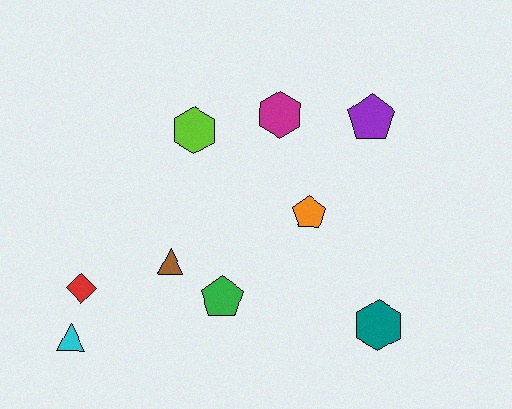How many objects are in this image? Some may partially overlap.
There are 9 objects.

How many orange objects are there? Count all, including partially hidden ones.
There is 1 orange object.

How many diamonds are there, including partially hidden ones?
There is 1 diamond.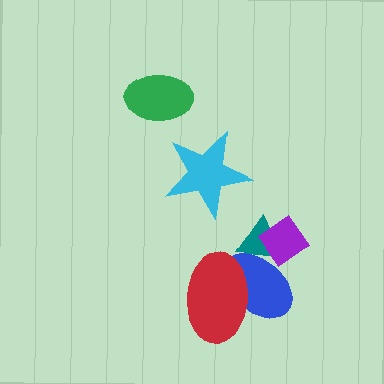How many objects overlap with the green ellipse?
0 objects overlap with the green ellipse.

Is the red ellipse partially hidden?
No, no other shape covers it.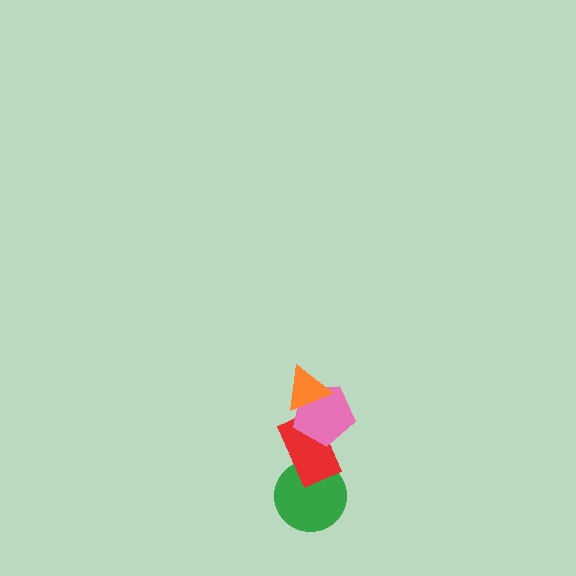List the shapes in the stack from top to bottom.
From top to bottom: the orange triangle, the pink pentagon, the red rectangle, the green circle.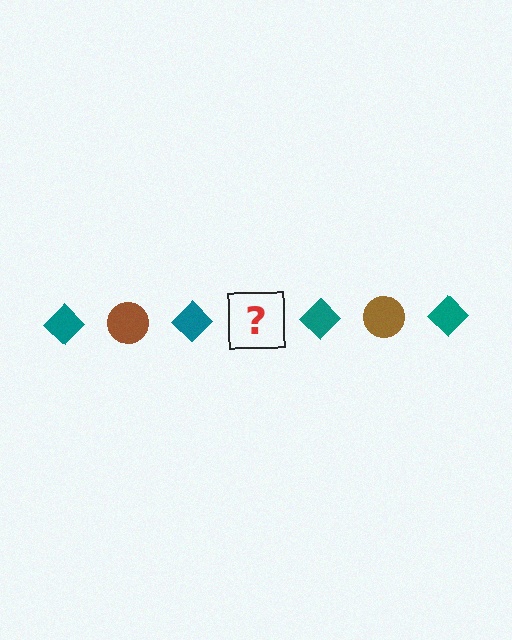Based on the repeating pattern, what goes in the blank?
The blank should be a brown circle.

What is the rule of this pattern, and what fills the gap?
The rule is that the pattern alternates between teal diamond and brown circle. The gap should be filled with a brown circle.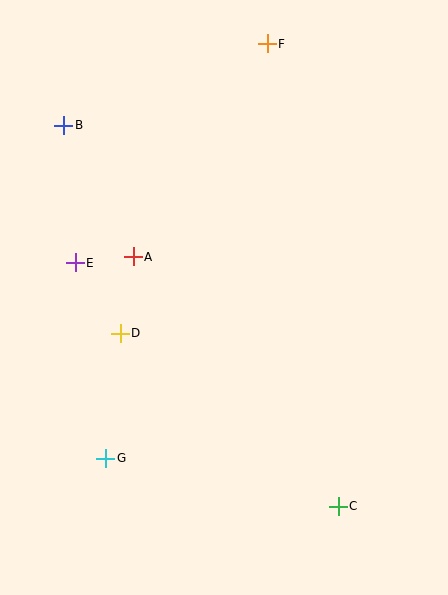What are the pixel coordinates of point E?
Point E is at (75, 263).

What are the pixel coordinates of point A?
Point A is at (133, 257).